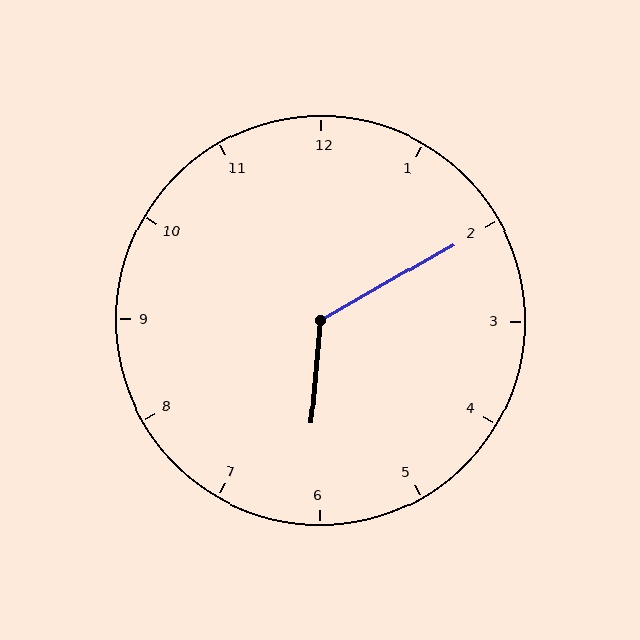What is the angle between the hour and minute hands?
Approximately 125 degrees.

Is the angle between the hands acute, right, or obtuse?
It is obtuse.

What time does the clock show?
6:10.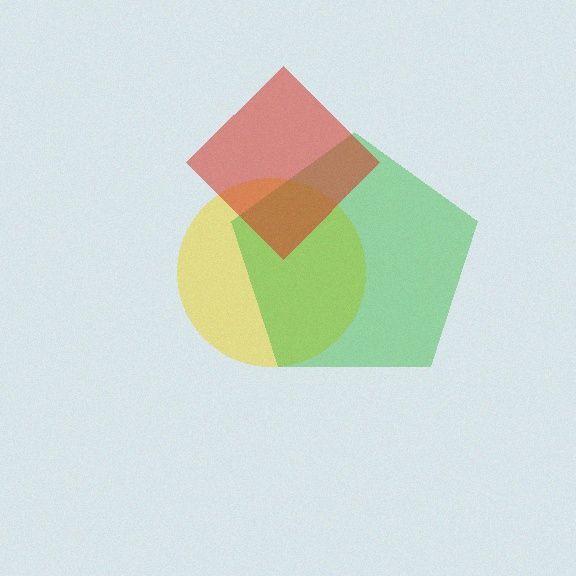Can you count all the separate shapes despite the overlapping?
Yes, there are 3 separate shapes.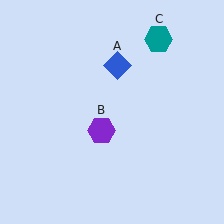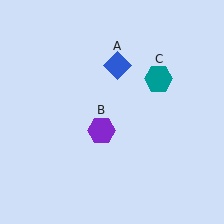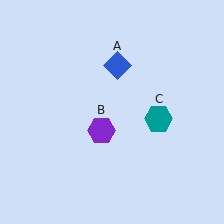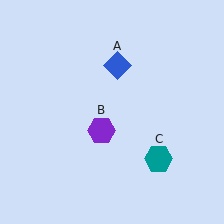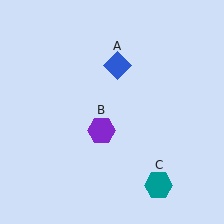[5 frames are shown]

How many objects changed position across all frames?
1 object changed position: teal hexagon (object C).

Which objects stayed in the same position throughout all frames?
Blue diamond (object A) and purple hexagon (object B) remained stationary.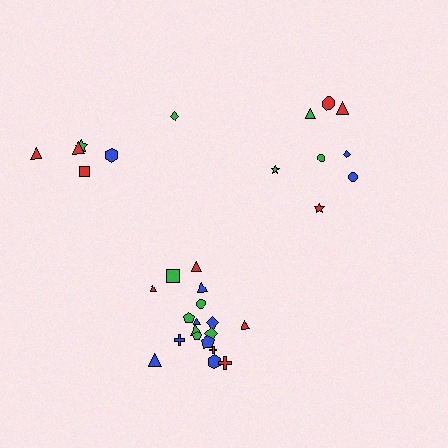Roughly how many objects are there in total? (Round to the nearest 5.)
Roughly 30 objects in total.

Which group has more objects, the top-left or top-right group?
The top-right group.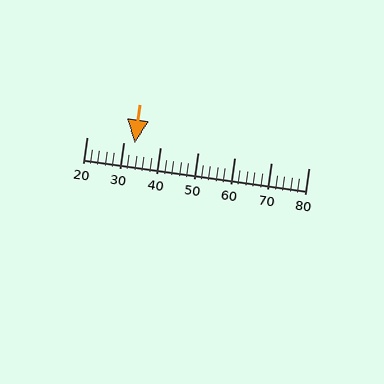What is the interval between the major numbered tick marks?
The major tick marks are spaced 10 units apart.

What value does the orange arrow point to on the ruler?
The orange arrow points to approximately 33.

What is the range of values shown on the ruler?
The ruler shows values from 20 to 80.